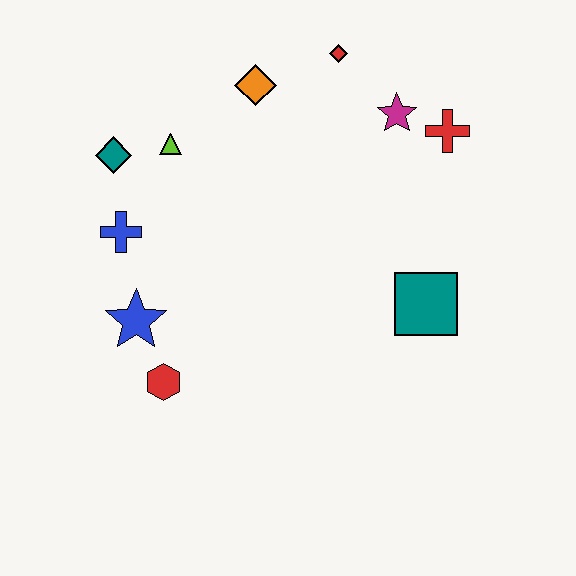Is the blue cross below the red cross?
Yes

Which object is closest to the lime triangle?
The teal diamond is closest to the lime triangle.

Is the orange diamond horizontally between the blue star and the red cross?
Yes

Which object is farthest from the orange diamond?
The red hexagon is farthest from the orange diamond.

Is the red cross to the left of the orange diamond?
No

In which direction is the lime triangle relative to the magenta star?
The lime triangle is to the left of the magenta star.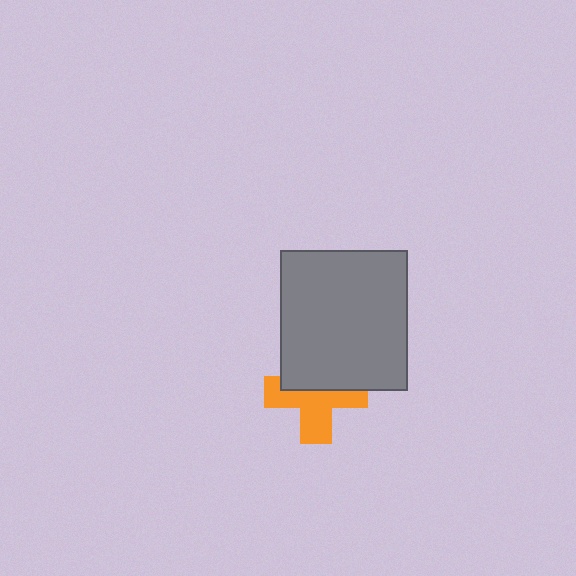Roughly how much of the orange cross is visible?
About half of it is visible (roughly 55%).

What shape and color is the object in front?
The object in front is a gray rectangle.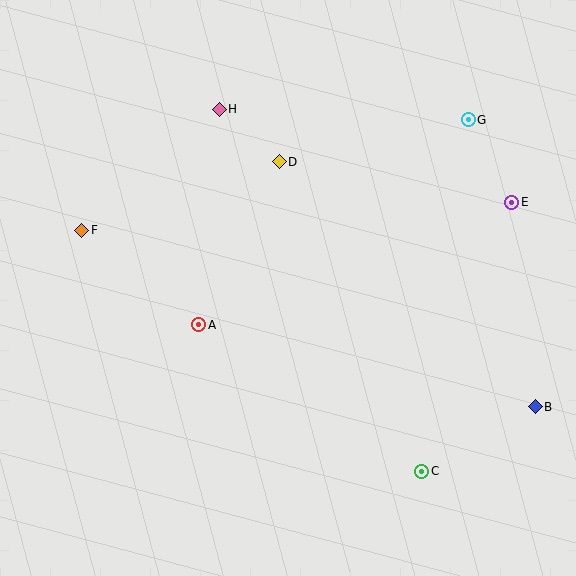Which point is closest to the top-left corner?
Point F is closest to the top-left corner.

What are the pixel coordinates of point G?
Point G is at (468, 120).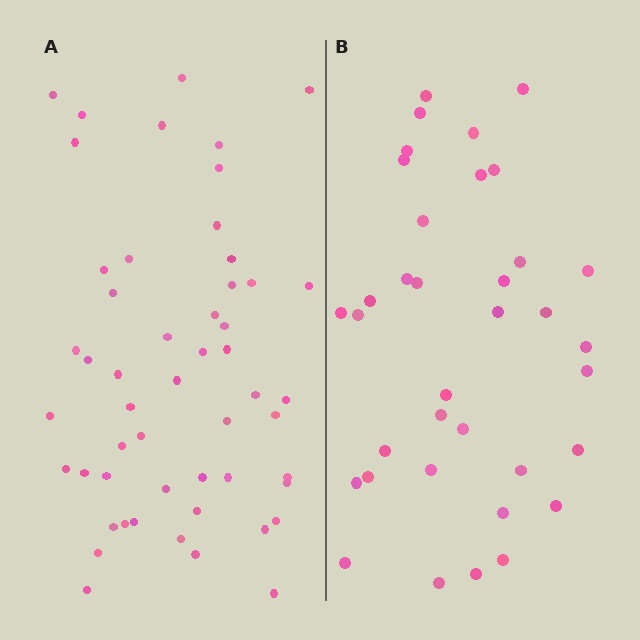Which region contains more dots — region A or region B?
Region A (the left region) has more dots.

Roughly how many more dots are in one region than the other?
Region A has approximately 15 more dots than region B.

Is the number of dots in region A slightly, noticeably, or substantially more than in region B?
Region A has noticeably more, but not dramatically so. The ratio is roughly 1.4 to 1.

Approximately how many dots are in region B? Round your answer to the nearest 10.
About 40 dots. (The exact count is 36, which rounds to 40.)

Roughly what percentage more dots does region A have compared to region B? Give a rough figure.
About 45% more.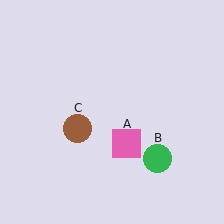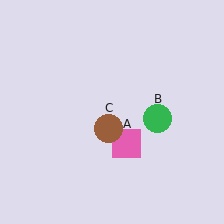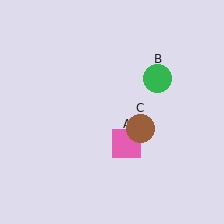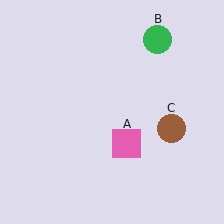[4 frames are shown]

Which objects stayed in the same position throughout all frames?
Pink square (object A) remained stationary.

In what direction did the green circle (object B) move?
The green circle (object B) moved up.